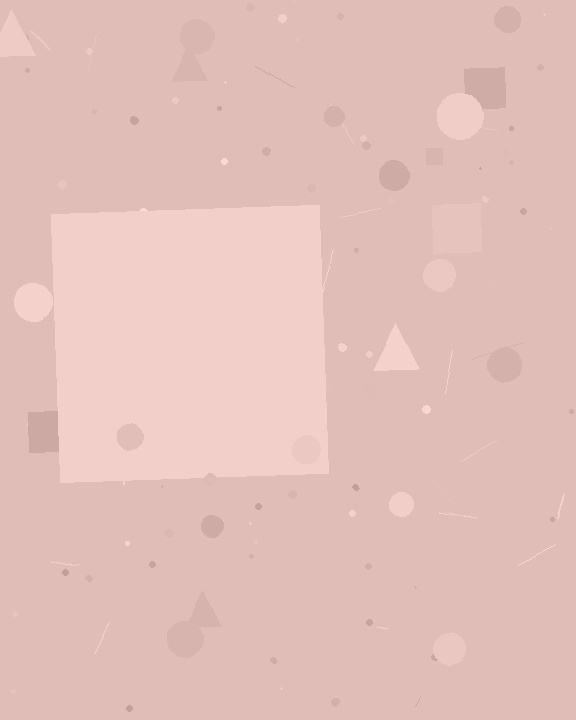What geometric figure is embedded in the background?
A square is embedded in the background.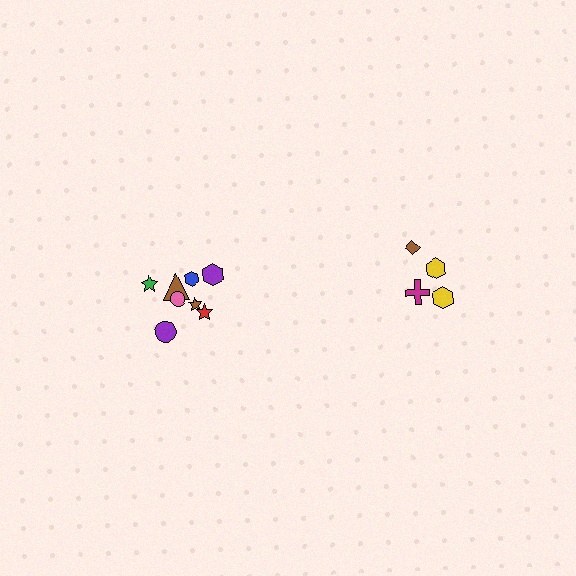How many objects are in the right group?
There are 4 objects.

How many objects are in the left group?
There are 8 objects.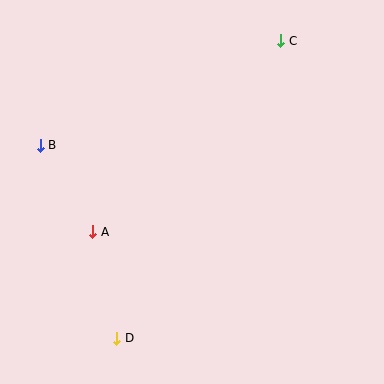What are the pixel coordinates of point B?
Point B is at (40, 145).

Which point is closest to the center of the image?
Point A at (93, 232) is closest to the center.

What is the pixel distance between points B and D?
The distance between B and D is 208 pixels.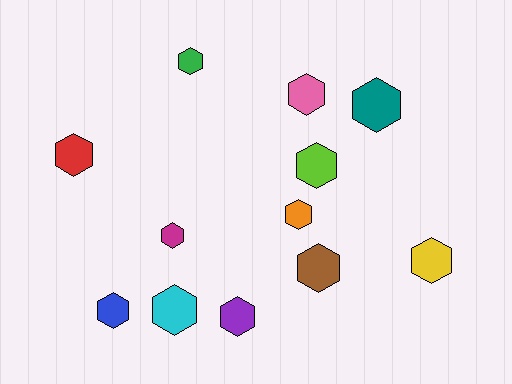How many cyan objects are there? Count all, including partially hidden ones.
There is 1 cyan object.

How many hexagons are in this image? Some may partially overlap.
There are 12 hexagons.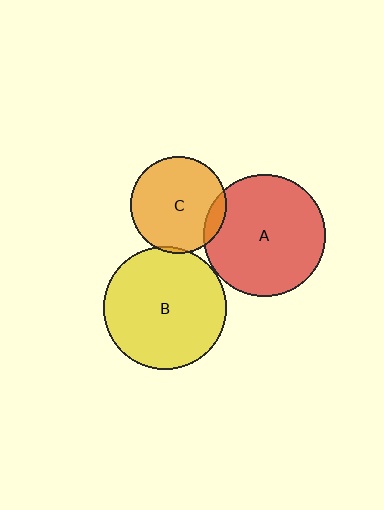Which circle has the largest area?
Circle B (yellow).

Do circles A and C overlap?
Yes.